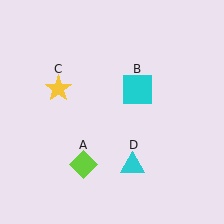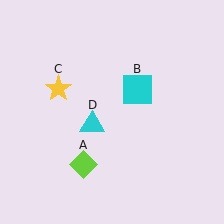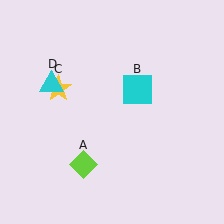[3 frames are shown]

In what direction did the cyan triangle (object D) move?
The cyan triangle (object D) moved up and to the left.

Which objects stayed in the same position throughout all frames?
Lime diamond (object A) and cyan square (object B) and yellow star (object C) remained stationary.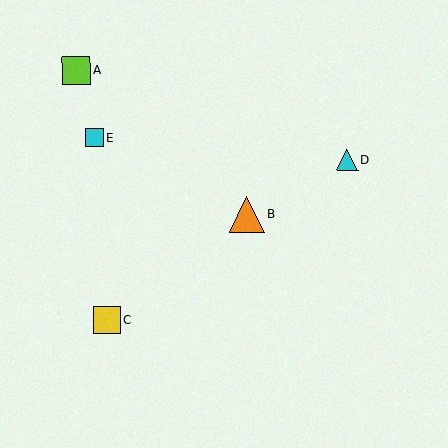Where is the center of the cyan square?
The center of the cyan square is at (95, 138).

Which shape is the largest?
The orange triangle (labeled B) is the largest.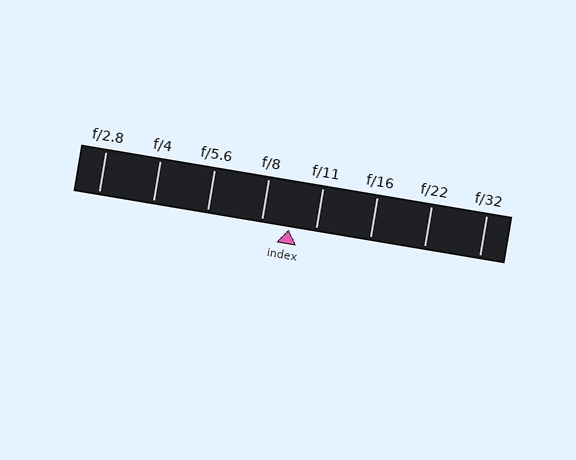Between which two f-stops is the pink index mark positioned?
The index mark is between f/8 and f/11.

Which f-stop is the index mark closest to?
The index mark is closest to f/11.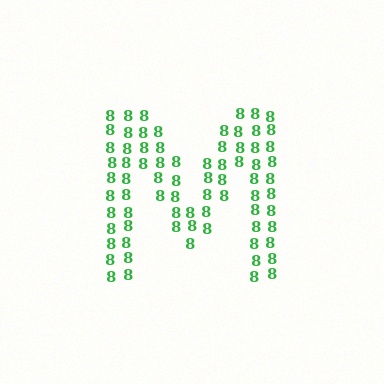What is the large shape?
The large shape is the letter M.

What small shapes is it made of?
It is made of small digit 8's.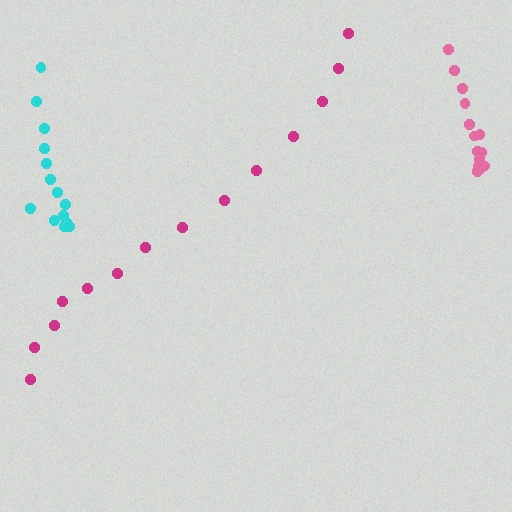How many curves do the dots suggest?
There are 3 distinct paths.